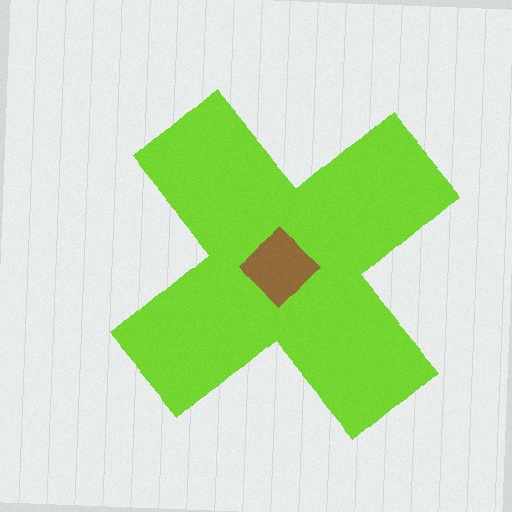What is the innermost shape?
The brown diamond.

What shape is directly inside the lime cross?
The brown diamond.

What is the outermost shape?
The lime cross.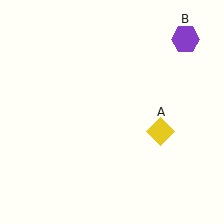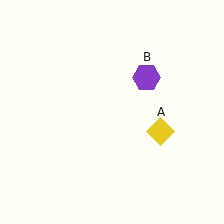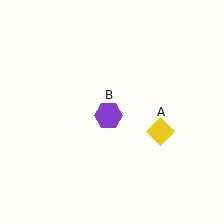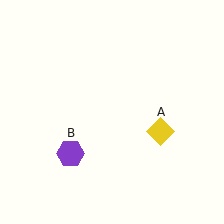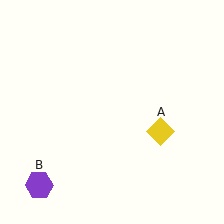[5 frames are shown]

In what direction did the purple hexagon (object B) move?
The purple hexagon (object B) moved down and to the left.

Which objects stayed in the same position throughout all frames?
Yellow diamond (object A) remained stationary.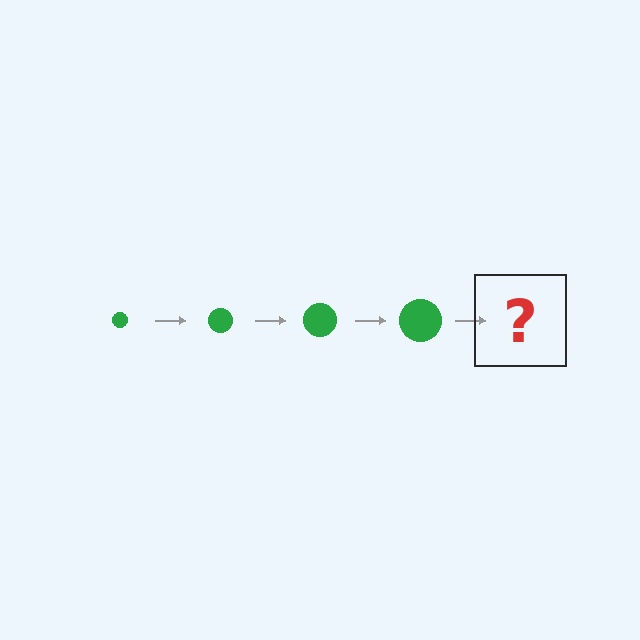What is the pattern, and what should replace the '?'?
The pattern is that the circle gets progressively larger each step. The '?' should be a green circle, larger than the previous one.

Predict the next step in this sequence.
The next step is a green circle, larger than the previous one.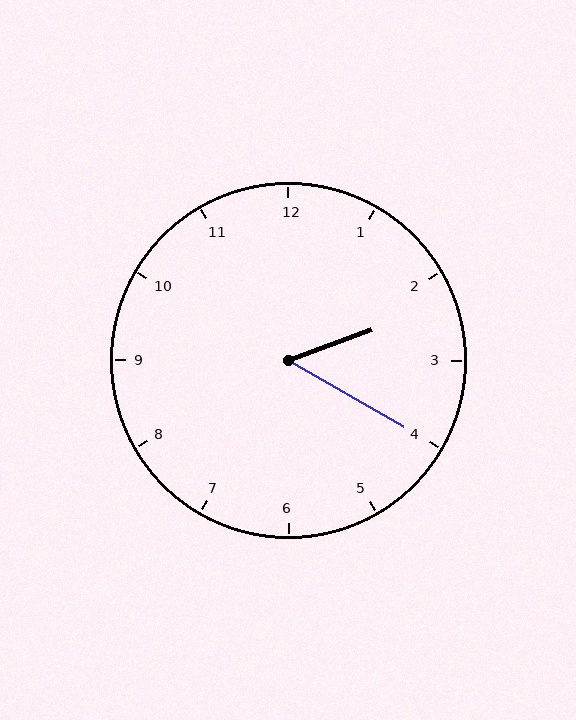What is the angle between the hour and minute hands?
Approximately 50 degrees.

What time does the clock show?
2:20.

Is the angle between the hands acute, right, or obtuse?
It is acute.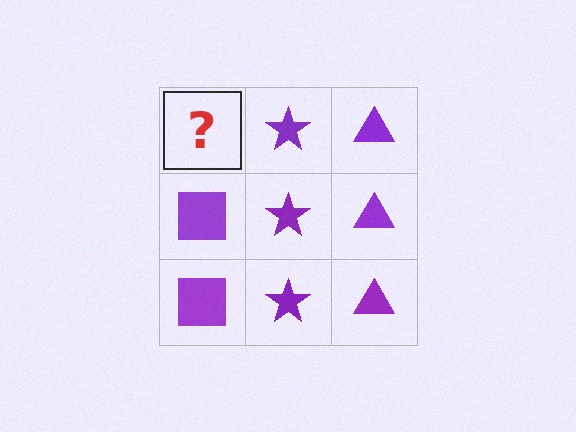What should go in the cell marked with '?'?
The missing cell should contain a purple square.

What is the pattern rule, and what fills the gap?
The rule is that each column has a consistent shape. The gap should be filled with a purple square.